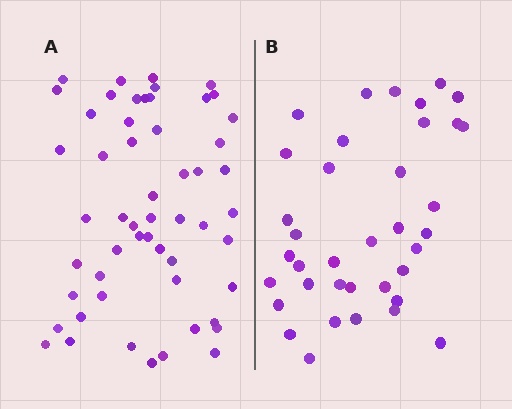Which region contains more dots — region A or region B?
Region A (the left region) has more dots.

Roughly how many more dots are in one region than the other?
Region A has approximately 15 more dots than region B.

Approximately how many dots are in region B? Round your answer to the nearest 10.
About 40 dots. (The exact count is 37, which rounds to 40.)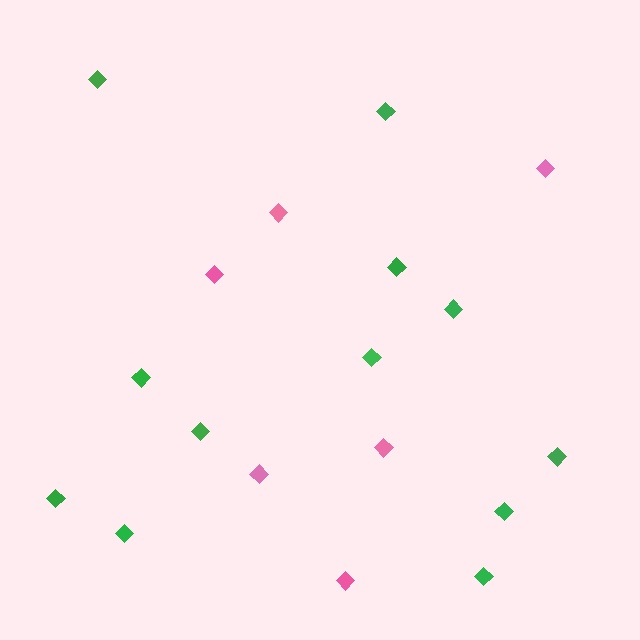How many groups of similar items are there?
There are 2 groups: one group of green diamonds (12) and one group of pink diamonds (6).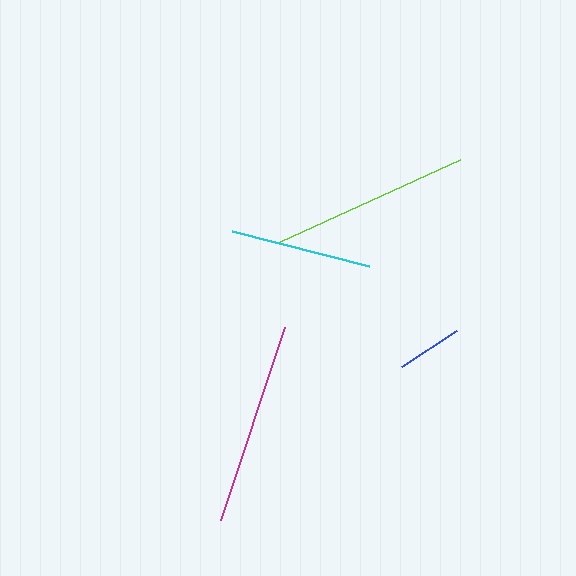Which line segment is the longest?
The magenta line is the longest at approximately 203 pixels.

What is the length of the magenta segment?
The magenta segment is approximately 203 pixels long.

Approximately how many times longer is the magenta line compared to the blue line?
The magenta line is approximately 3.1 times the length of the blue line.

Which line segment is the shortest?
The blue line is the shortest at approximately 66 pixels.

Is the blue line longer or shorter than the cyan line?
The cyan line is longer than the blue line.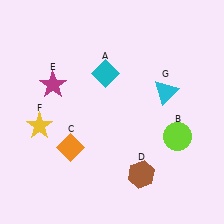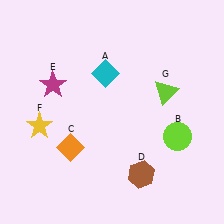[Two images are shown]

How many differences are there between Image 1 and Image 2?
There is 1 difference between the two images.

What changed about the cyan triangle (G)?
In Image 1, G is cyan. In Image 2, it changed to lime.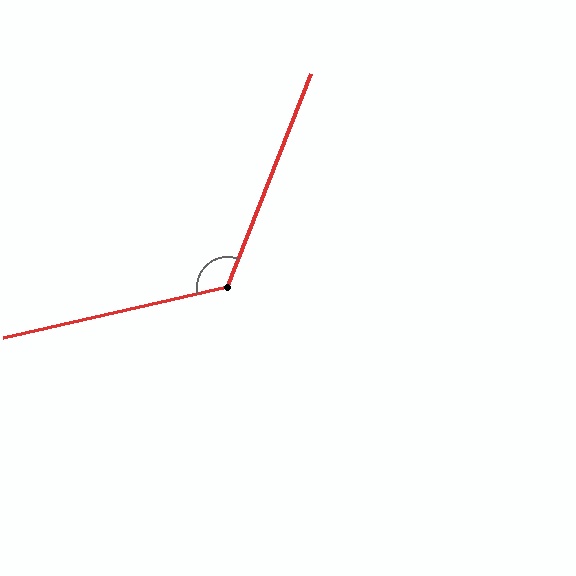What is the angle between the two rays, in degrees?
Approximately 124 degrees.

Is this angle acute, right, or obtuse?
It is obtuse.